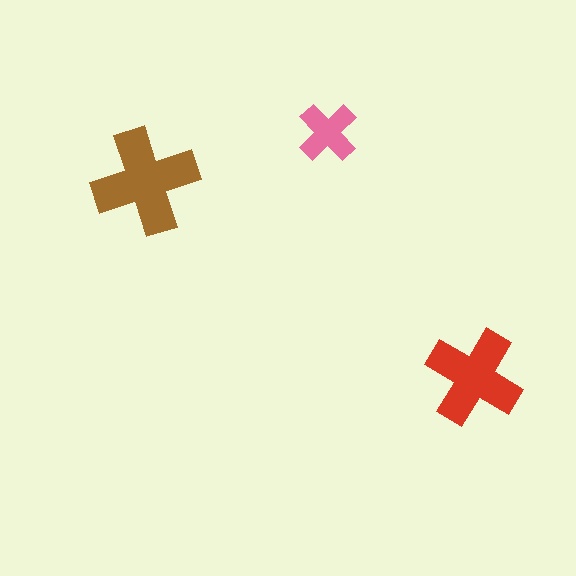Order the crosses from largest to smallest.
the brown one, the red one, the pink one.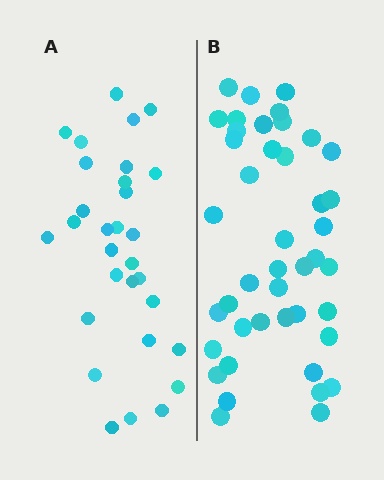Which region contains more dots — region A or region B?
Region B (the right region) has more dots.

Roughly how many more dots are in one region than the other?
Region B has approximately 15 more dots than region A.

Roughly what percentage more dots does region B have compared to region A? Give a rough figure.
About 45% more.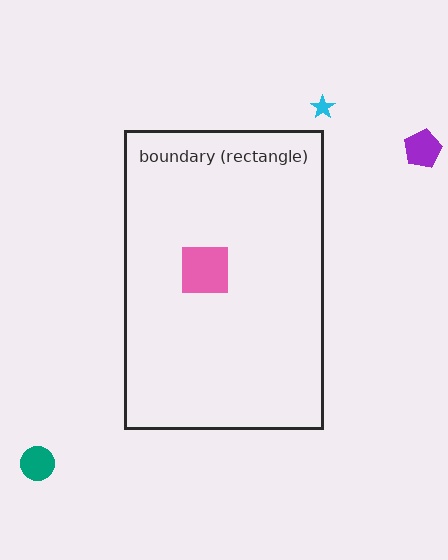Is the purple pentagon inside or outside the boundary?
Outside.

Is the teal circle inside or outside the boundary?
Outside.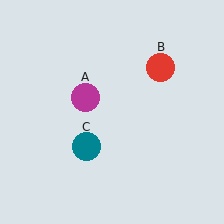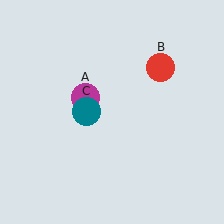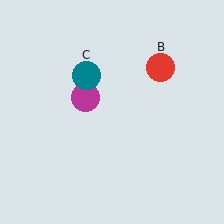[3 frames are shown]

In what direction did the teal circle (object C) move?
The teal circle (object C) moved up.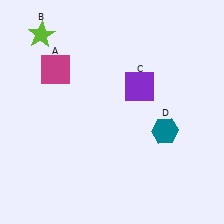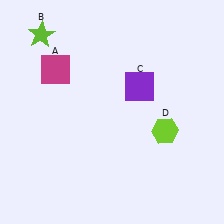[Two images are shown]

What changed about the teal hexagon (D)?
In Image 1, D is teal. In Image 2, it changed to lime.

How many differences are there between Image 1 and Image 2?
There is 1 difference between the two images.